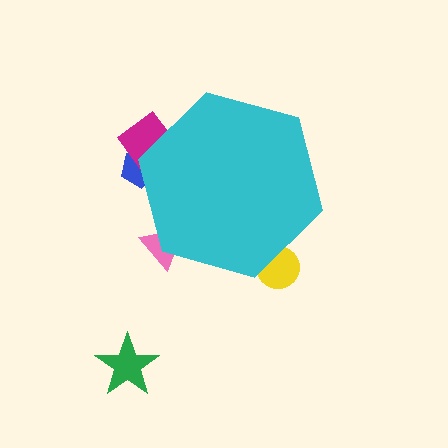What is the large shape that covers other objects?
A cyan hexagon.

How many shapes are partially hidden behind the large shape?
4 shapes are partially hidden.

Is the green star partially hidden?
No, the green star is fully visible.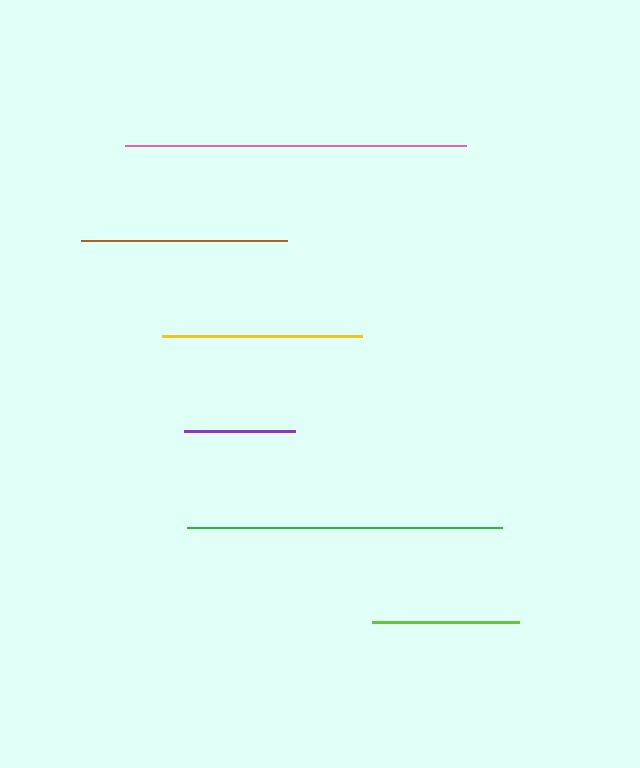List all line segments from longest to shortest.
From longest to shortest: pink, green, brown, yellow, lime, purple.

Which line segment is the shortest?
The purple line is the shortest at approximately 112 pixels.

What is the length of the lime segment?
The lime segment is approximately 147 pixels long.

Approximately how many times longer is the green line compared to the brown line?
The green line is approximately 1.5 times the length of the brown line.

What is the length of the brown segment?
The brown segment is approximately 206 pixels long.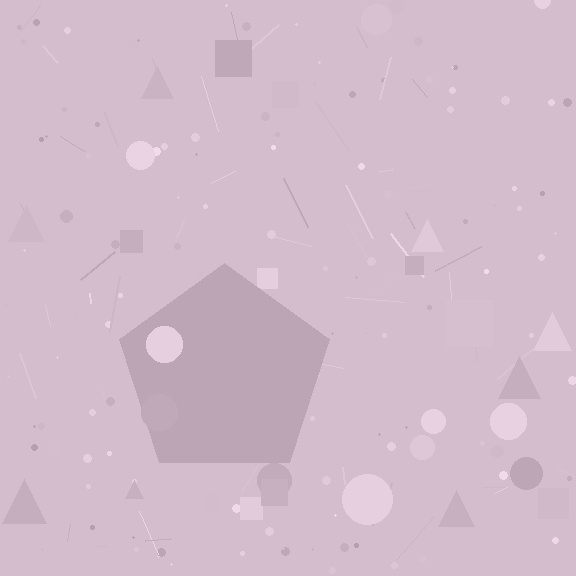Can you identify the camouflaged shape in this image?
The camouflaged shape is a pentagon.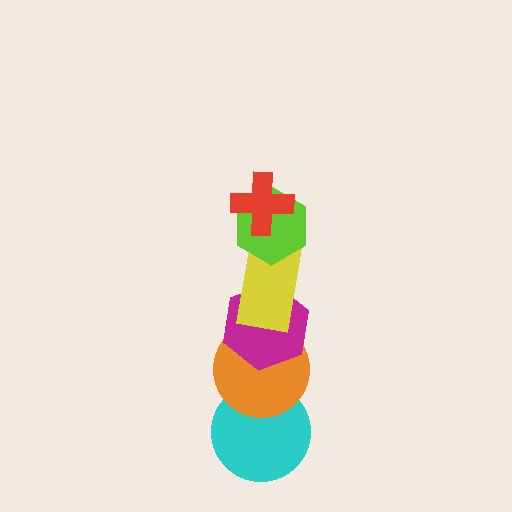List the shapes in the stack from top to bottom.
From top to bottom: the red cross, the lime hexagon, the yellow rectangle, the magenta hexagon, the orange circle, the cyan circle.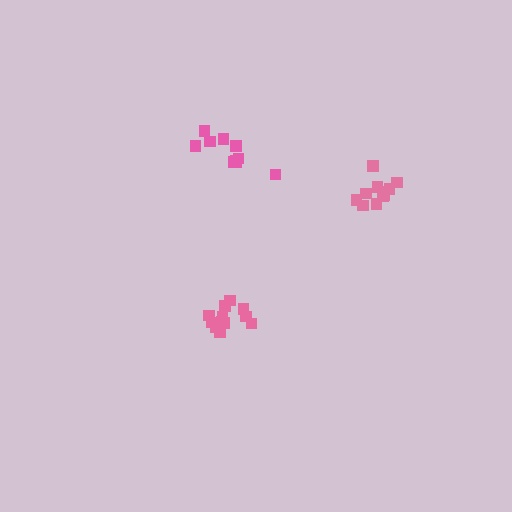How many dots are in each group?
Group 1: 11 dots, Group 2: 10 dots, Group 3: 12 dots (33 total).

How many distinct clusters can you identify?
There are 3 distinct clusters.